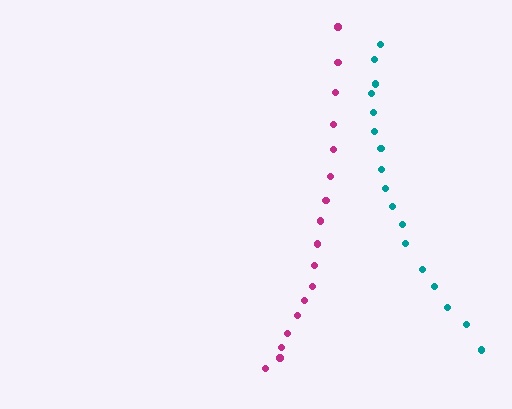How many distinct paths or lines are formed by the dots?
There are 2 distinct paths.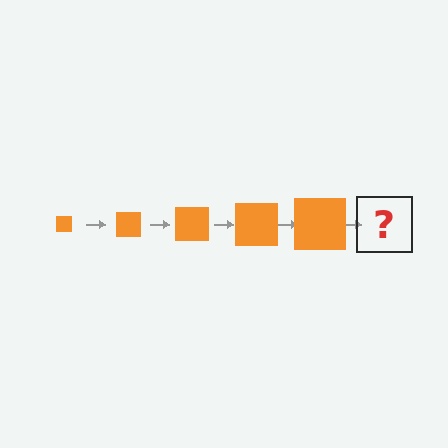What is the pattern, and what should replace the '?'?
The pattern is that the square gets progressively larger each step. The '?' should be an orange square, larger than the previous one.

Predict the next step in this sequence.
The next step is an orange square, larger than the previous one.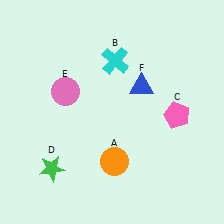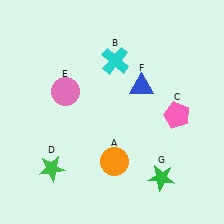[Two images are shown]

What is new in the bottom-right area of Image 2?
A green star (G) was added in the bottom-right area of Image 2.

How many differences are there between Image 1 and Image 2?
There is 1 difference between the two images.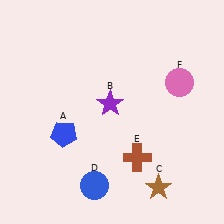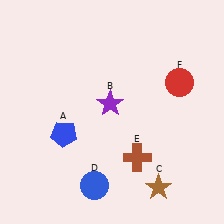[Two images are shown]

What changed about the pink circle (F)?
In Image 1, F is pink. In Image 2, it changed to red.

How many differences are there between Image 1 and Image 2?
There is 1 difference between the two images.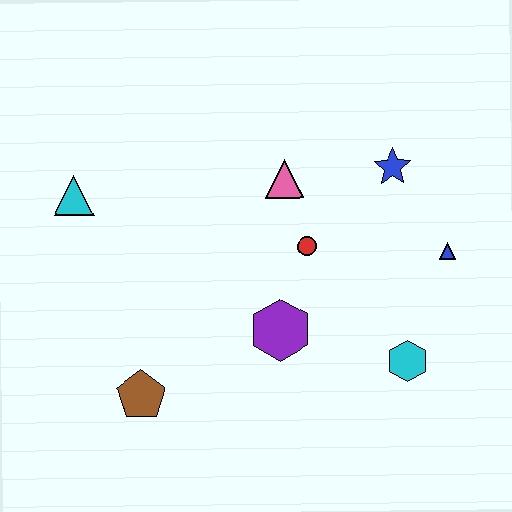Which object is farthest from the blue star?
The brown pentagon is farthest from the blue star.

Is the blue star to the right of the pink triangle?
Yes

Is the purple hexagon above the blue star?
No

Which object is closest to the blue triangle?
The blue star is closest to the blue triangle.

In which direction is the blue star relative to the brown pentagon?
The blue star is to the right of the brown pentagon.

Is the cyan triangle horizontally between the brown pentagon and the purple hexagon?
No